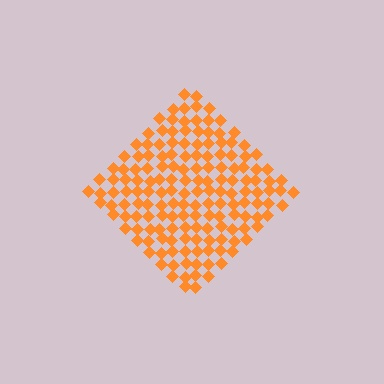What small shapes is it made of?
It is made of small diamonds.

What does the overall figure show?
The overall figure shows a diamond.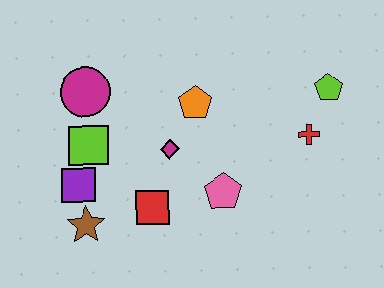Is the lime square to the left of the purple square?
No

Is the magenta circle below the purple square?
No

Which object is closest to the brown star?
The purple square is closest to the brown star.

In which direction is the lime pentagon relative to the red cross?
The lime pentagon is above the red cross.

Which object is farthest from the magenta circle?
The lime pentagon is farthest from the magenta circle.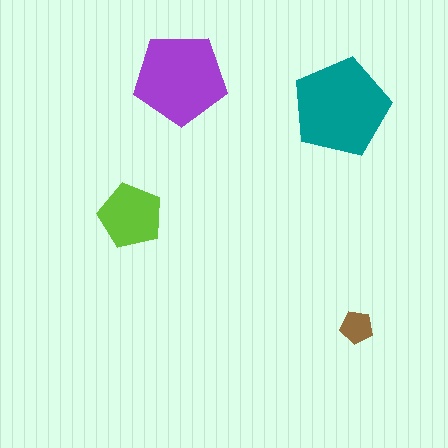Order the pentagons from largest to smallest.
the teal one, the purple one, the lime one, the brown one.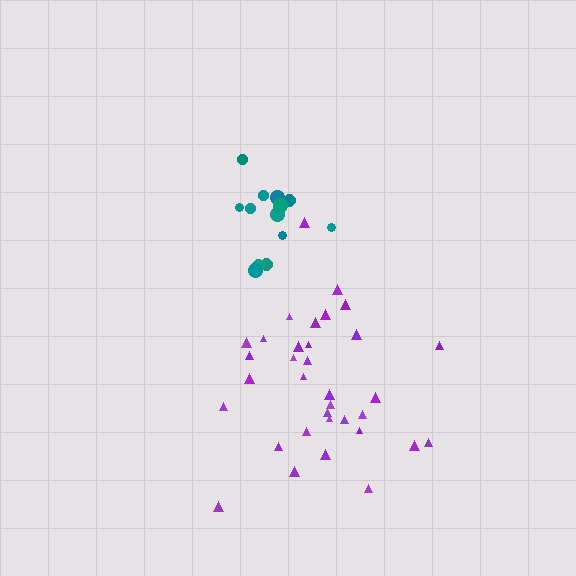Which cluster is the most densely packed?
Teal.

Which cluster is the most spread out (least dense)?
Purple.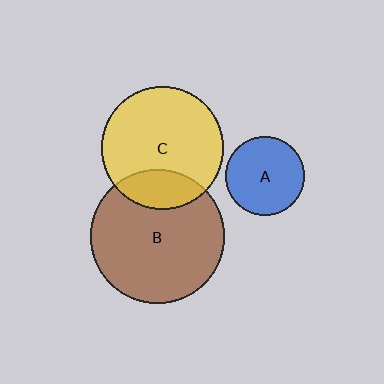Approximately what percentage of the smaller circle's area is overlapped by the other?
Approximately 20%.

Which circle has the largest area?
Circle B (brown).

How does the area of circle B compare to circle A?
Approximately 2.9 times.